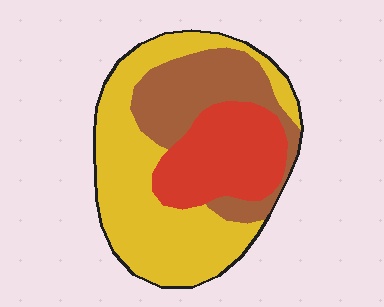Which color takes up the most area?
Yellow, at roughly 50%.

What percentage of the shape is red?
Red covers around 25% of the shape.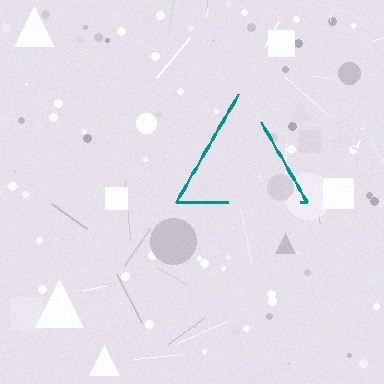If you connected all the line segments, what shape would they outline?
They would outline a triangle.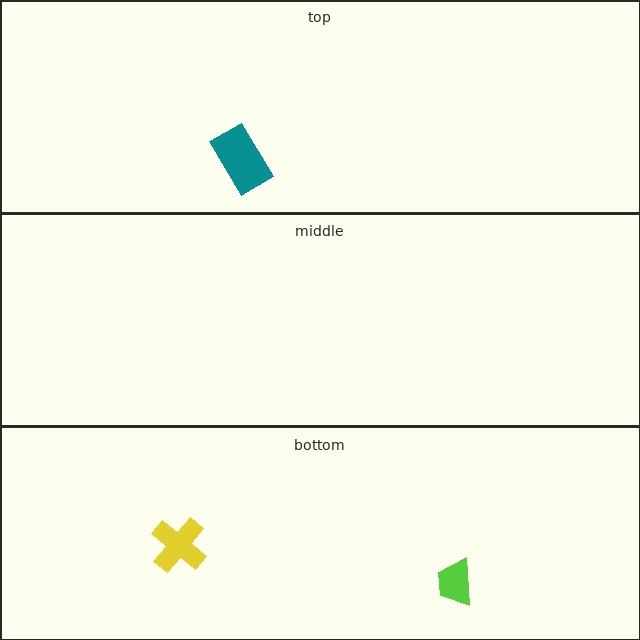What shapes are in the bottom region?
The lime trapezoid, the yellow cross.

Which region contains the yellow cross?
The bottom region.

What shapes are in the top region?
The teal rectangle.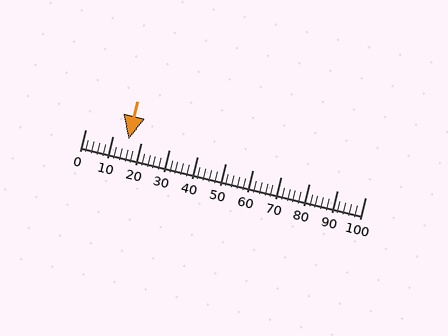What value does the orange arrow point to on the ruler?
The orange arrow points to approximately 16.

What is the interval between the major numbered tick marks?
The major tick marks are spaced 10 units apart.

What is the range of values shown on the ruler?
The ruler shows values from 0 to 100.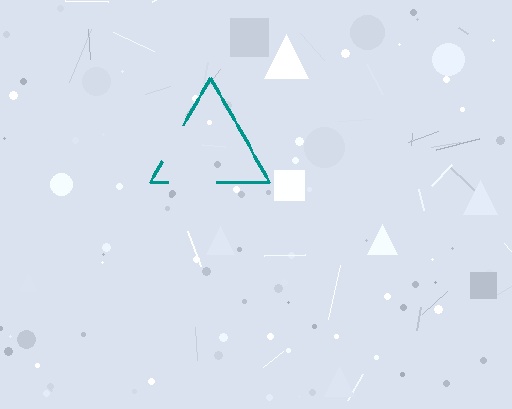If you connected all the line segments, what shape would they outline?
They would outline a triangle.